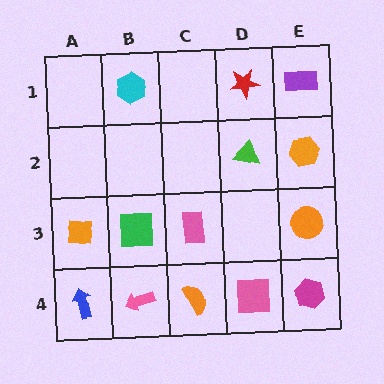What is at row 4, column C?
An orange semicircle.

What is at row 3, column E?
An orange circle.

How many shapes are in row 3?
4 shapes.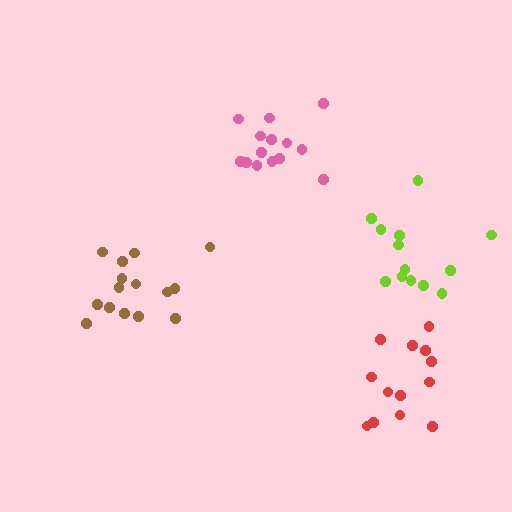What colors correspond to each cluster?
The clusters are colored: lime, pink, brown, red.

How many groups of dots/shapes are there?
There are 4 groups.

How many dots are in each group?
Group 1: 13 dots, Group 2: 14 dots, Group 3: 15 dots, Group 4: 13 dots (55 total).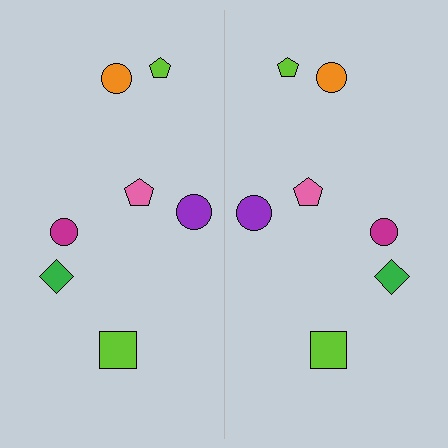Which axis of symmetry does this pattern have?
The pattern has a vertical axis of symmetry running through the center of the image.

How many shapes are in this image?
There are 14 shapes in this image.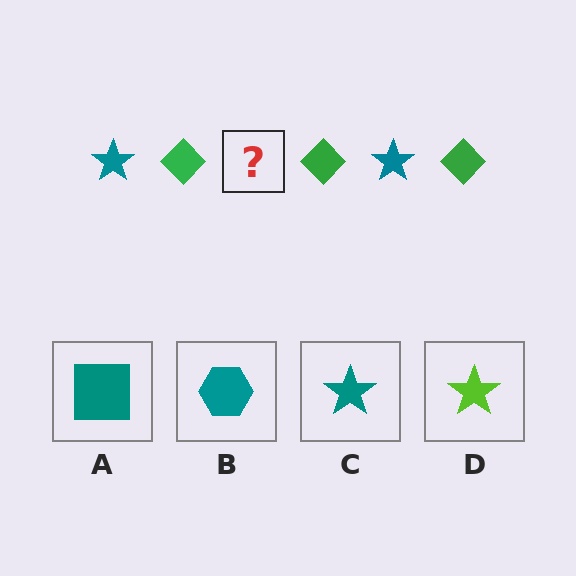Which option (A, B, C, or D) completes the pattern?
C.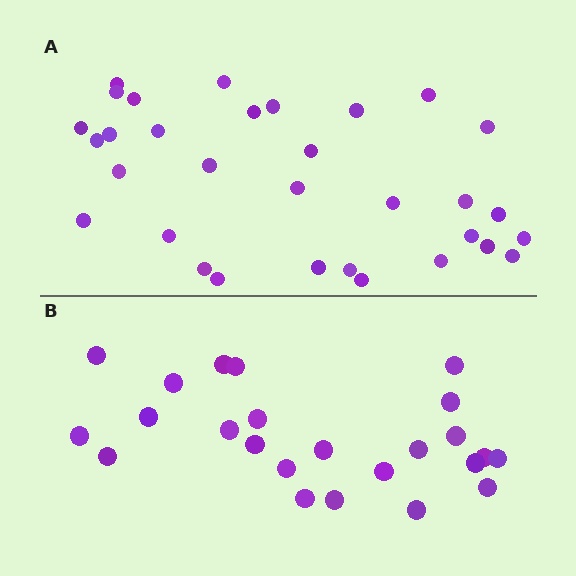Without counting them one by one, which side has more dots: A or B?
Region A (the top region) has more dots.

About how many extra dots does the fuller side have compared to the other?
Region A has roughly 8 or so more dots than region B.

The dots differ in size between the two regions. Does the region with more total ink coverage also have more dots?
No. Region B has more total ink coverage because its dots are larger, but region A actually contains more individual dots. Total area can be misleading — the number of items is what matters here.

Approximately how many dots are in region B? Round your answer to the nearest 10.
About 20 dots. (The exact count is 24, which rounds to 20.)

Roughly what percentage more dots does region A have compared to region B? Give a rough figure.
About 35% more.